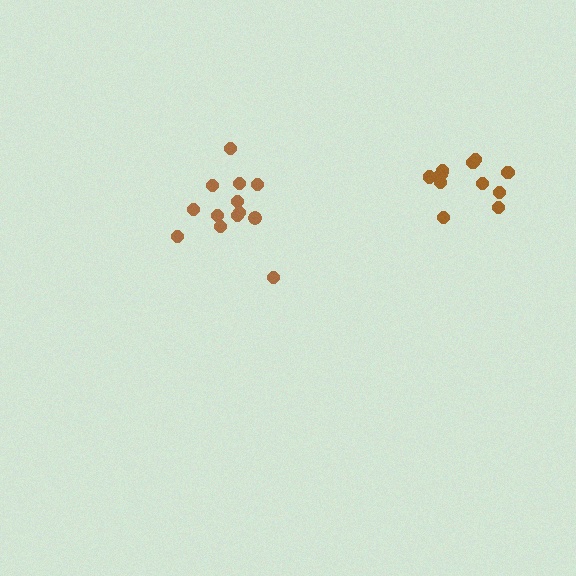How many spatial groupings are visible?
There are 2 spatial groupings.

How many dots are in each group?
Group 1: 13 dots, Group 2: 11 dots (24 total).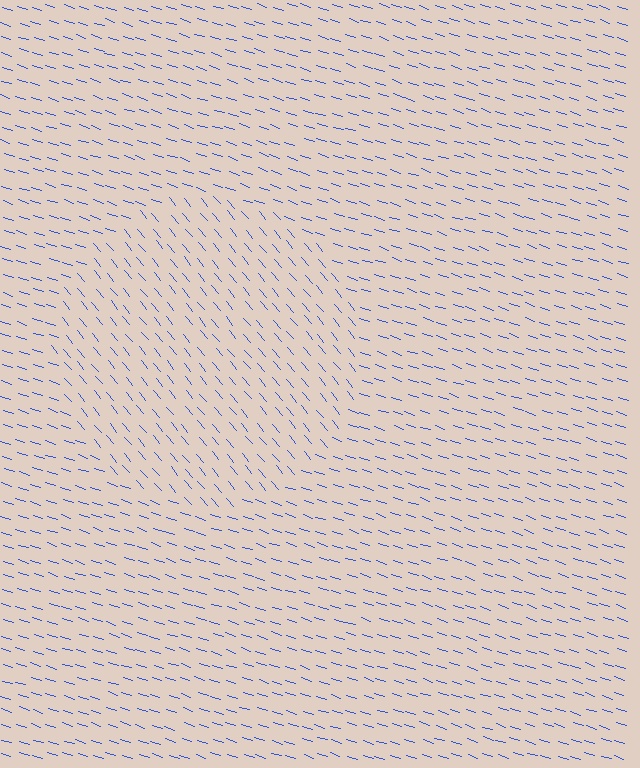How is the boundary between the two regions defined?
The boundary is defined purely by a change in line orientation (approximately 32 degrees difference). All lines are the same color and thickness.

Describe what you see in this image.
The image is filled with small blue line segments. A circle region in the image has lines oriented differently from the surrounding lines, creating a visible texture boundary.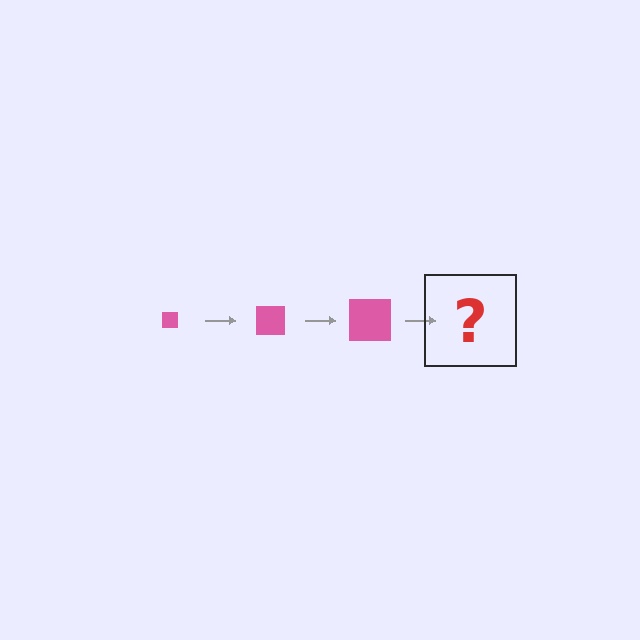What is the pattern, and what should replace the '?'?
The pattern is that the square gets progressively larger each step. The '?' should be a pink square, larger than the previous one.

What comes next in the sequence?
The next element should be a pink square, larger than the previous one.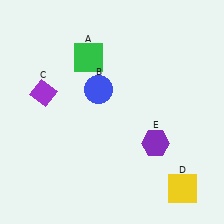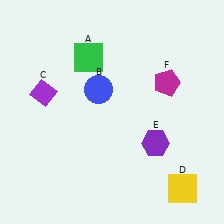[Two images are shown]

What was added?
A magenta pentagon (F) was added in Image 2.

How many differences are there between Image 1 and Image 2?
There is 1 difference between the two images.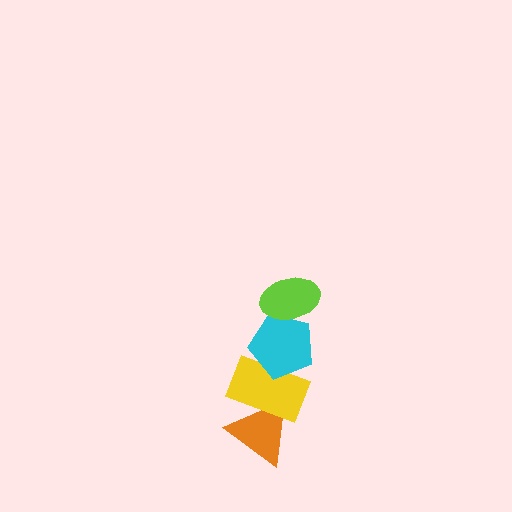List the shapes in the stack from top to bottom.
From top to bottom: the lime ellipse, the cyan pentagon, the yellow rectangle, the orange triangle.